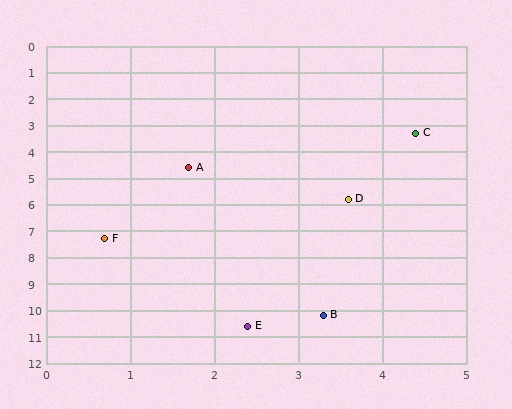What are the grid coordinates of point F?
Point F is at approximately (0.7, 7.3).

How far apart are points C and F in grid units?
Points C and F are about 5.4 grid units apart.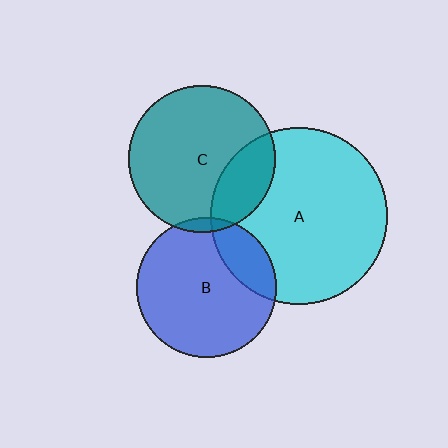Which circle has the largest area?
Circle A (cyan).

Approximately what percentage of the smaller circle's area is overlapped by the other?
Approximately 20%.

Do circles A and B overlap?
Yes.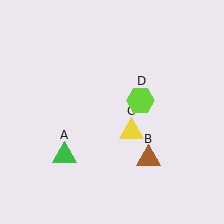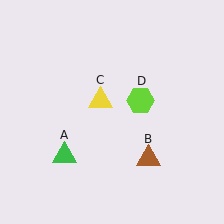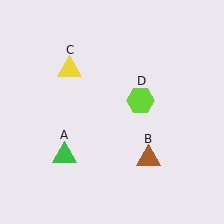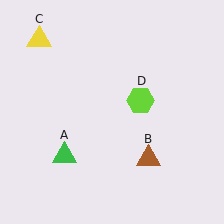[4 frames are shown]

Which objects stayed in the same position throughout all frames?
Green triangle (object A) and brown triangle (object B) and lime hexagon (object D) remained stationary.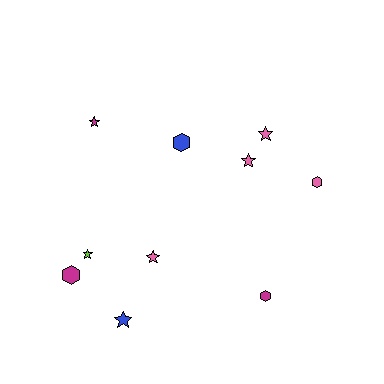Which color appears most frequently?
Pink, with 4 objects.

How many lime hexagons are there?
There are no lime hexagons.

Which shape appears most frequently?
Star, with 6 objects.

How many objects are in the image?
There are 10 objects.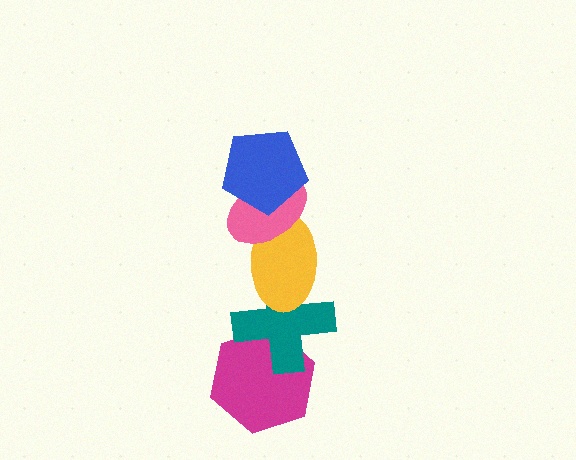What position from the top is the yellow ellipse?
The yellow ellipse is 3rd from the top.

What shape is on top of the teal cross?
The yellow ellipse is on top of the teal cross.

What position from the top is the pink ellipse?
The pink ellipse is 2nd from the top.